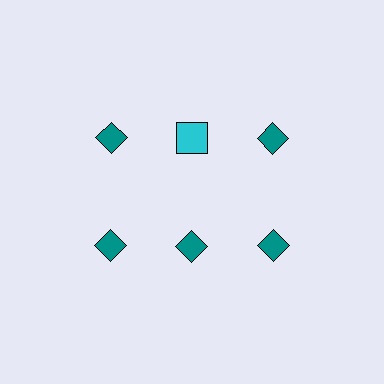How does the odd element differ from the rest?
It differs in both color (cyan instead of teal) and shape (square instead of diamond).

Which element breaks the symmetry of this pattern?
The cyan square in the top row, second from left column breaks the symmetry. All other shapes are teal diamonds.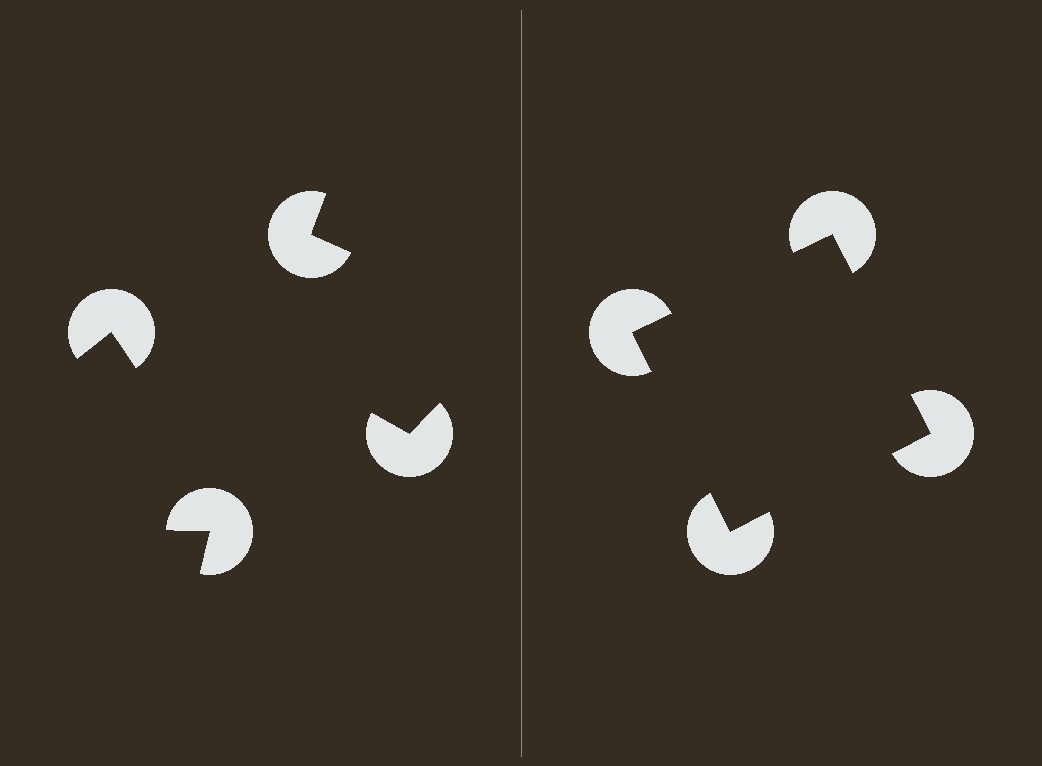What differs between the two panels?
The pac-man discs are positioned identically on both sides; only the wedge orientations differ. On the right they align to a square; on the left they are misaligned.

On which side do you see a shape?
An illusory square appears on the right side. On the left side the wedge cuts are rotated, so no coherent shape forms.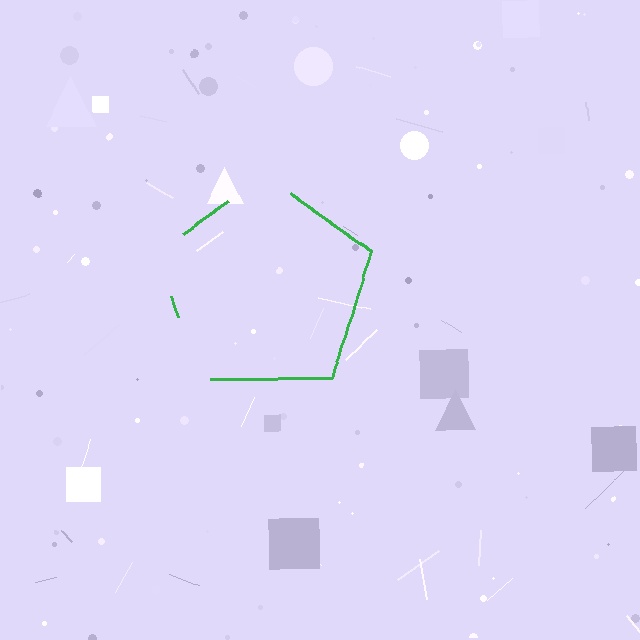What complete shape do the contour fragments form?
The contour fragments form a pentagon.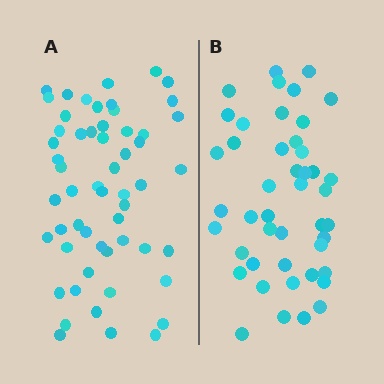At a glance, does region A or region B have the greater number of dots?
Region A (the left region) has more dots.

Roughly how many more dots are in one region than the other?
Region A has roughly 12 or so more dots than region B.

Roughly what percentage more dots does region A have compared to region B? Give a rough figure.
About 25% more.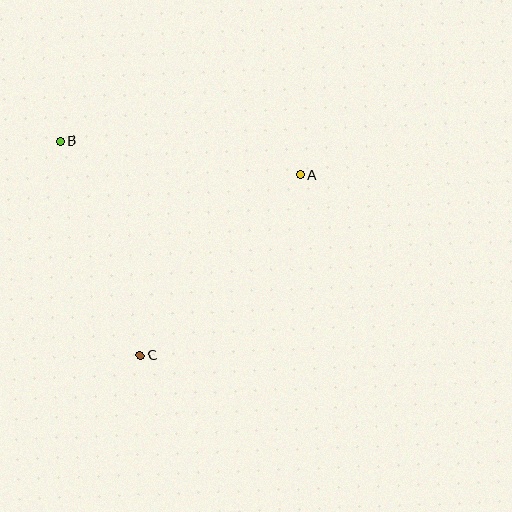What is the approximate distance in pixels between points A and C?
The distance between A and C is approximately 242 pixels.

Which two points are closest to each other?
Points B and C are closest to each other.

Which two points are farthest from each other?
Points A and B are farthest from each other.